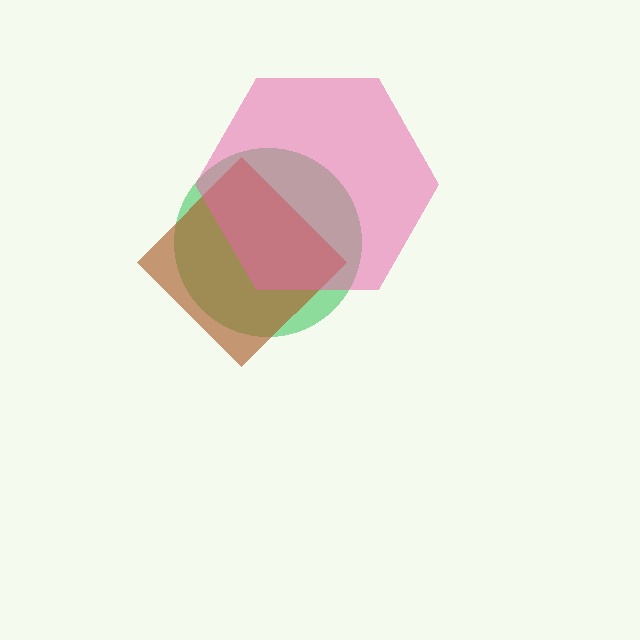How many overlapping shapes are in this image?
There are 3 overlapping shapes in the image.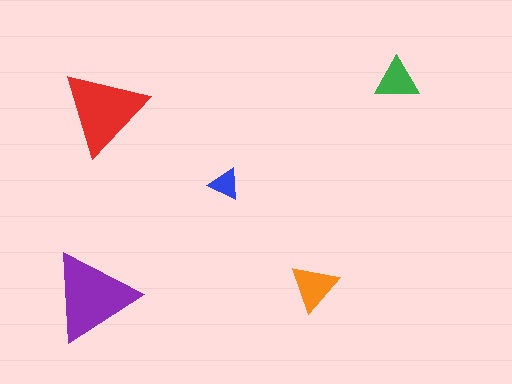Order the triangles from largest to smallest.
the purple one, the red one, the orange one, the green one, the blue one.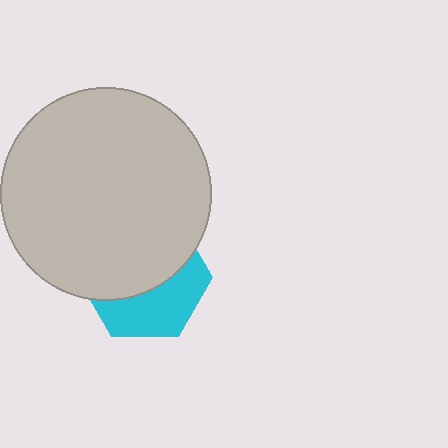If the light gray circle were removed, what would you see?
You would see the complete cyan hexagon.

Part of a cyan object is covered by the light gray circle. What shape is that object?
It is a hexagon.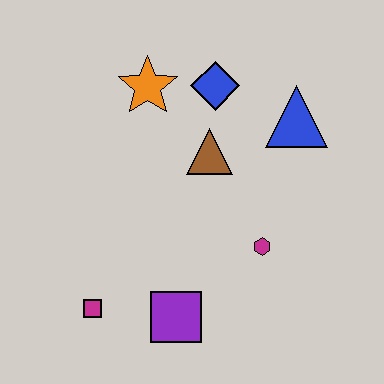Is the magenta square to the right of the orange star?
No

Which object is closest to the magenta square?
The purple square is closest to the magenta square.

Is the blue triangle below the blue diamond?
Yes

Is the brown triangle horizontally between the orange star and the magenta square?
No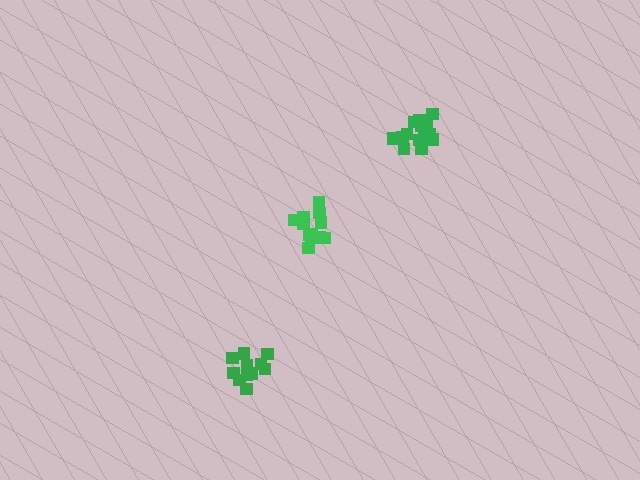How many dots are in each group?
Group 1: 12 dots, Group 2: 14 dots, Group 3: 11 dots (37 total).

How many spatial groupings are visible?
There are 3 spatial groupings.